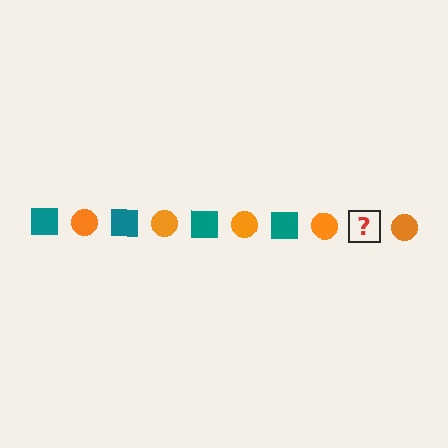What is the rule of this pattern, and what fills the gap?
The rule is that the pattern alternates between teal square and orange circle. The gap should be filled with a teal square.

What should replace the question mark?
The question mark should be replaced with a teal square.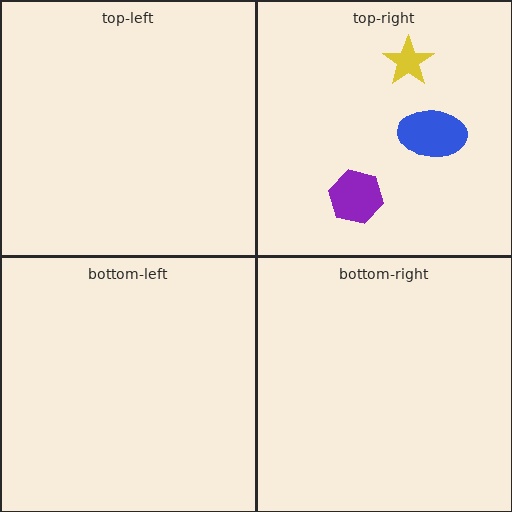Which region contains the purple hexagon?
The top-right region.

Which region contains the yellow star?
The top-right region.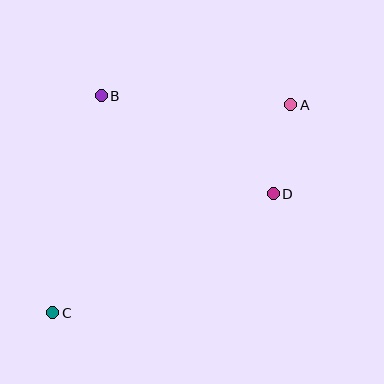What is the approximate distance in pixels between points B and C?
The distance between B and C is approximately 222 pixels.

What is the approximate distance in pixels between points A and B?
The distance between A and B is approximately 190 pixels.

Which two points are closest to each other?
Points A and D are closest to each other.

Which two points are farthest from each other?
Points A and C are farthest from each other.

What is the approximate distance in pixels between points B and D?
The distance between B and D is approximately 198 pixels.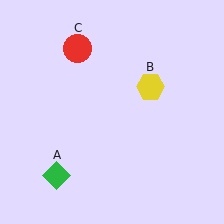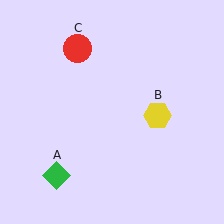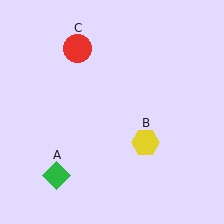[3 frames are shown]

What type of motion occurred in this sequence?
The yellow hexagon (object B) rotated clockwise around the center of the scene.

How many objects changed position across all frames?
1 object changed position: yellow hexagon (object B).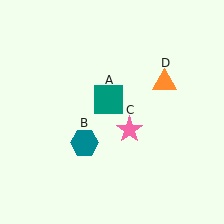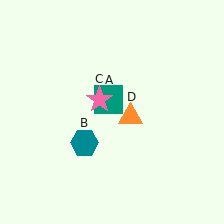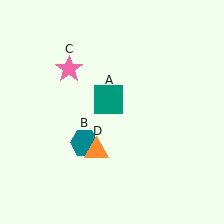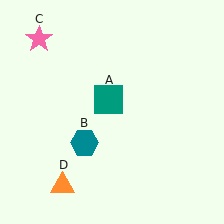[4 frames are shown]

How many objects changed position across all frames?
2 objects changed position: pink star (object C), orange triangle (object D).